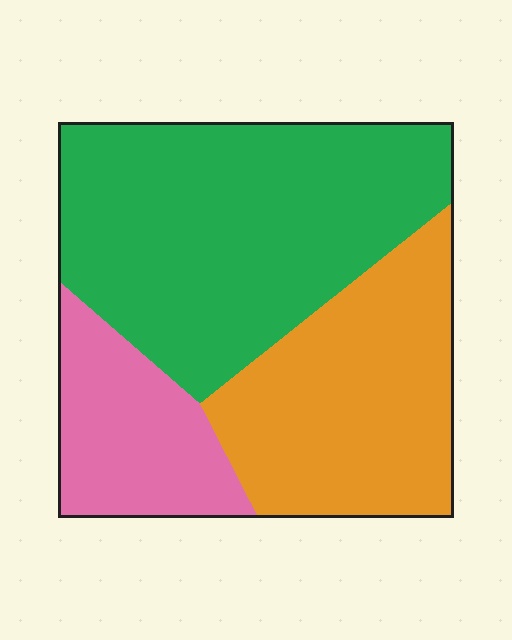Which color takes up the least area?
Pink, at roughly 20%.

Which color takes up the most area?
Green, at roughly 50%.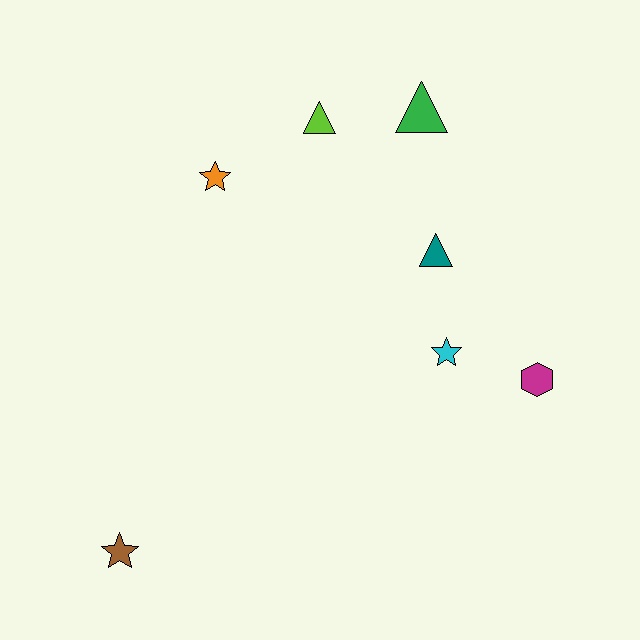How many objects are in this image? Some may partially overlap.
There are 7 objects.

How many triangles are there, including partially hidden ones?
There are 3 triangles.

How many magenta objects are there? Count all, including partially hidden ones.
There is 1 magenta object.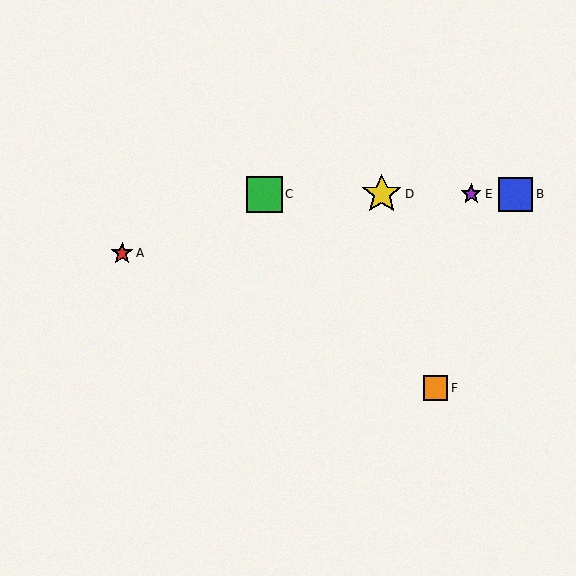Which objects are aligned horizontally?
Objects B, C, D, E are aligned horizontally.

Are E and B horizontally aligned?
Yes, both are at y≈194.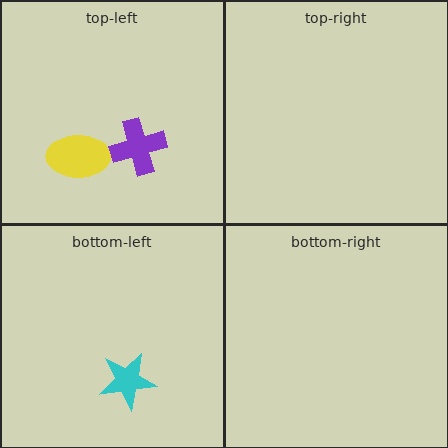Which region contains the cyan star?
The bottom-left region.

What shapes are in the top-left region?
The yellow ellipse, the purple cross.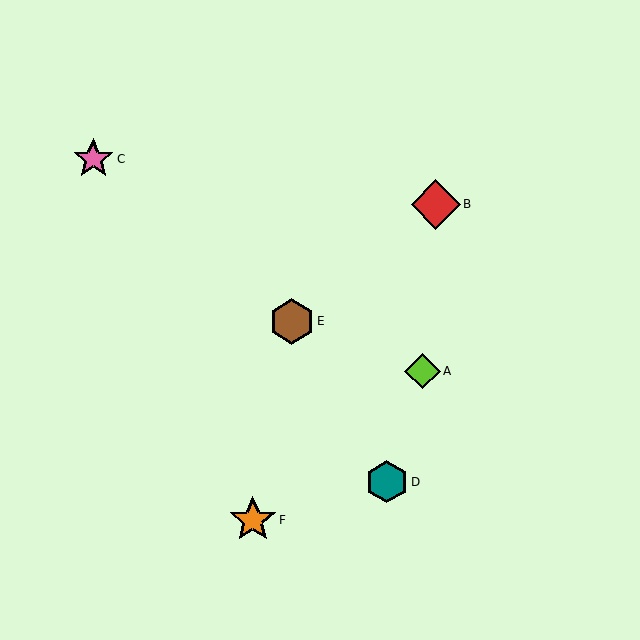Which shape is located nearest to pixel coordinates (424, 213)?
The red diamond (labeled B) at (436, 204) is nearest to that location.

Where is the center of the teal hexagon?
The center of the teal hexagon is at (387, 482).